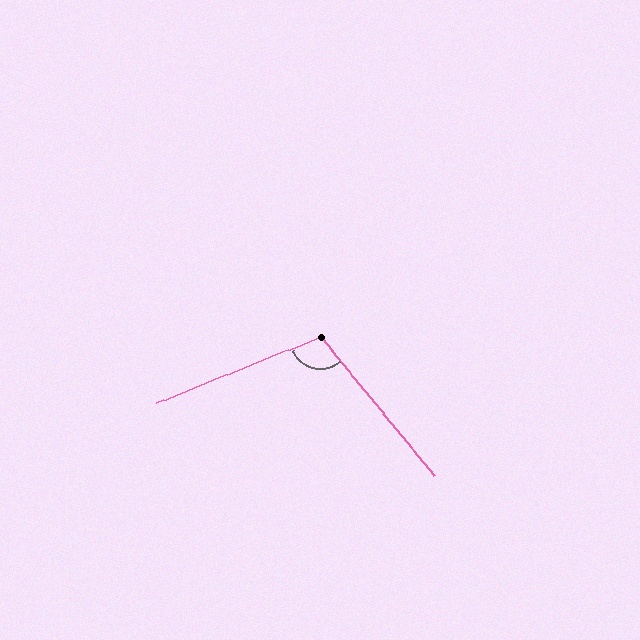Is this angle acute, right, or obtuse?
It is obtuse.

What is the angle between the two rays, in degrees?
Approximately 108 degrees.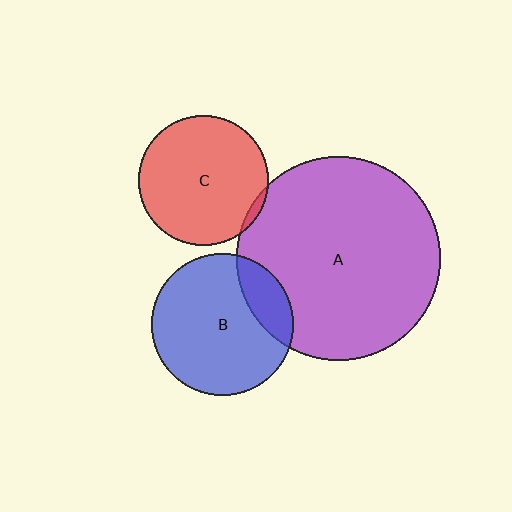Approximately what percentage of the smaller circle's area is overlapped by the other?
Approximately 20%.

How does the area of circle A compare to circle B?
Approximately 2.1 times.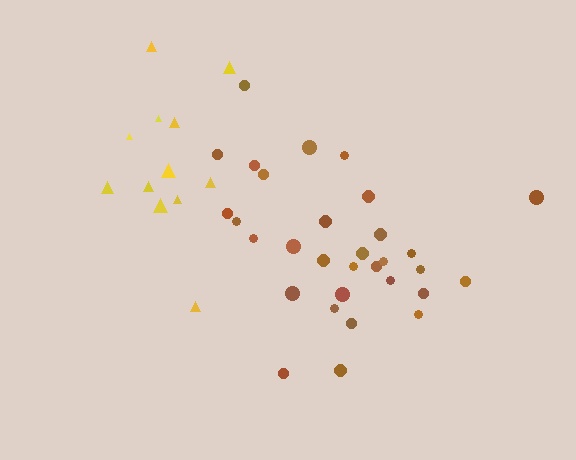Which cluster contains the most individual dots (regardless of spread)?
Brown (31).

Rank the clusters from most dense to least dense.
brown, yellow.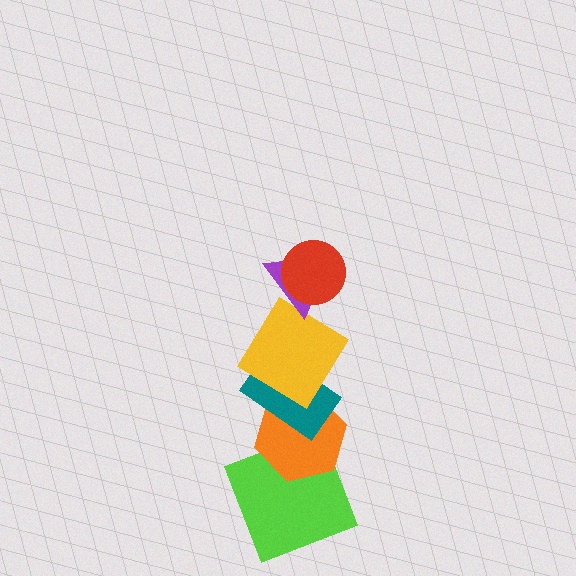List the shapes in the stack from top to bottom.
From top to bottom: the red circle, the purple triangle, the yellow diamond, the teal rectangle, the orange hexagon, the lime square.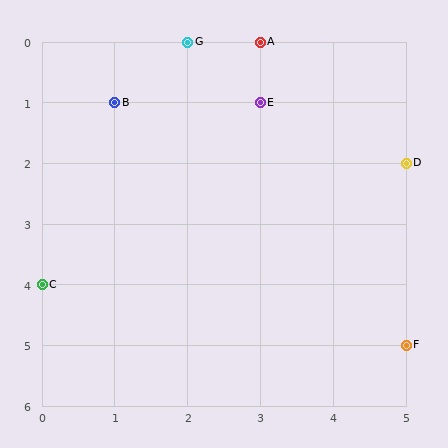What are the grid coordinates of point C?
Point C is at grid coordinates (0, 4).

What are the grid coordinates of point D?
Point D is at grid coordinates (5, 2).